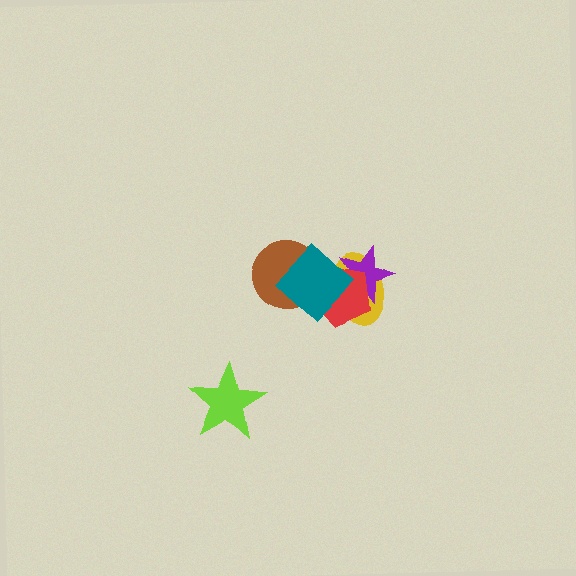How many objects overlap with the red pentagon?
4 objects overlap with the red pentagon.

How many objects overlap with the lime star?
0 objects overlap with the lime star.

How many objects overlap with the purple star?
3 objects overlap with the purple star.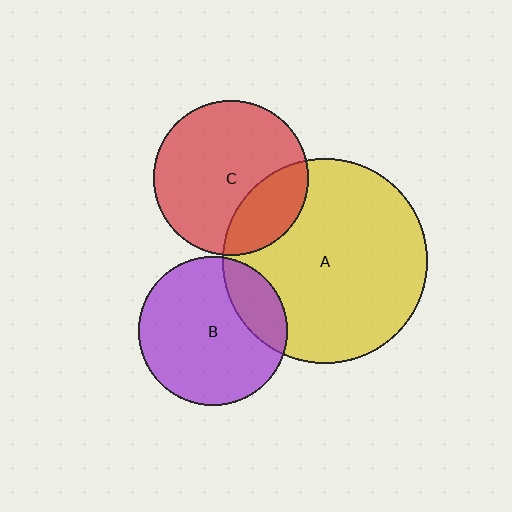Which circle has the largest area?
Circle A (yellow).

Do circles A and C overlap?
Yes.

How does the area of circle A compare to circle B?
Approximately 1.9 times.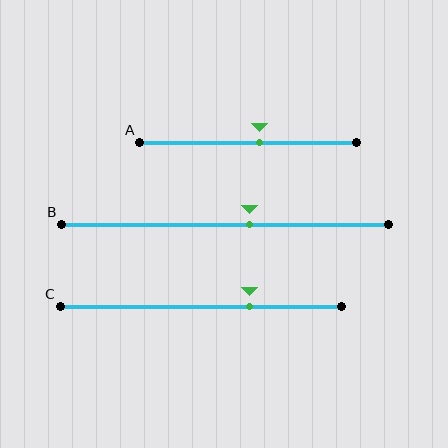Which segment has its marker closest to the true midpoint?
Segment A has its marker closest to the true midpoint.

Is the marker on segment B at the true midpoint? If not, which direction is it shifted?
No, the marker on segment B is shifted to the right by about 7% of the segment length.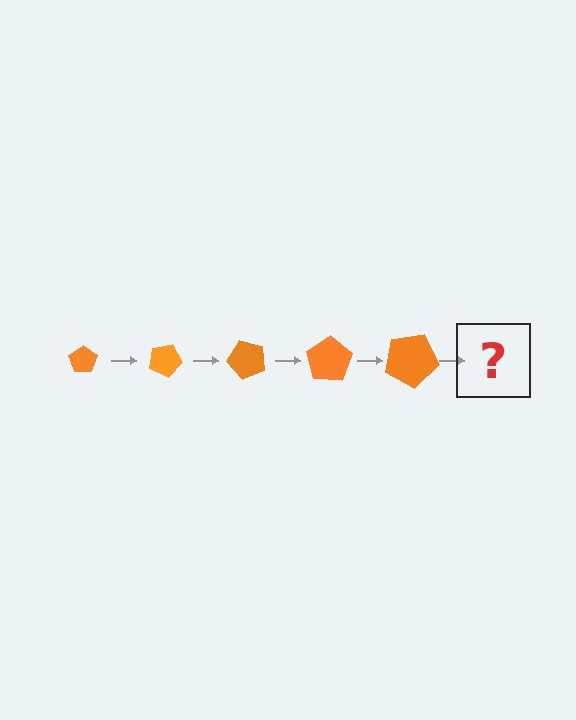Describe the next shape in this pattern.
It should be a pentagon, larger than the previous one and rotated 125 degrees from the start.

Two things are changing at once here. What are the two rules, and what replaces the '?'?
The two rules are that the pentagon grows larger each step and it rotates 25 degrees each step. The '?' should be a pentagon, larger than the previous one and rotated 125 degrees from the start.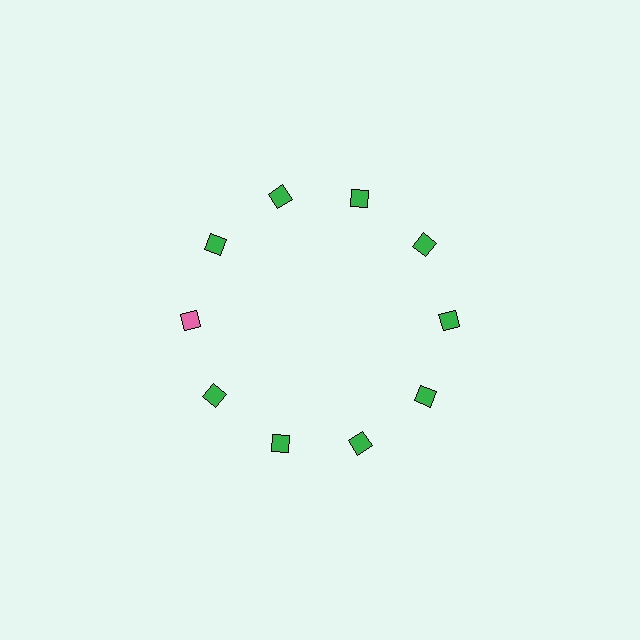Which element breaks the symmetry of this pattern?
The pink diamond at roughly the 9 o'clock position breaks the symmetry. All other shapes are green diamonds.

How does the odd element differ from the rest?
It has a different color: pink instead of green.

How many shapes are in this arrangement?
There are 10 shapes arranged in a ring pattern.